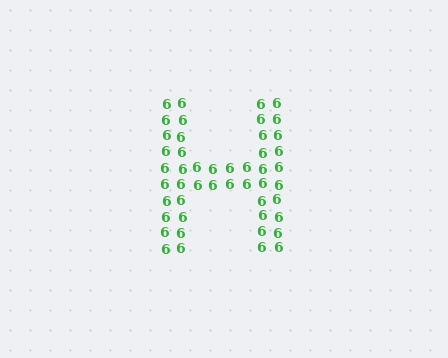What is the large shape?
The large shape is the letter H.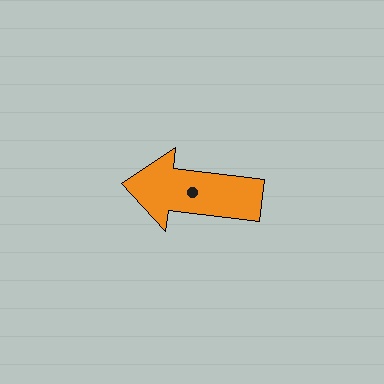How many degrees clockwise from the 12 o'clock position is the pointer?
Approximately 277 degrees.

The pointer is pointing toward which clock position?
Roughly 9 o'clock.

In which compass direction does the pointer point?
West.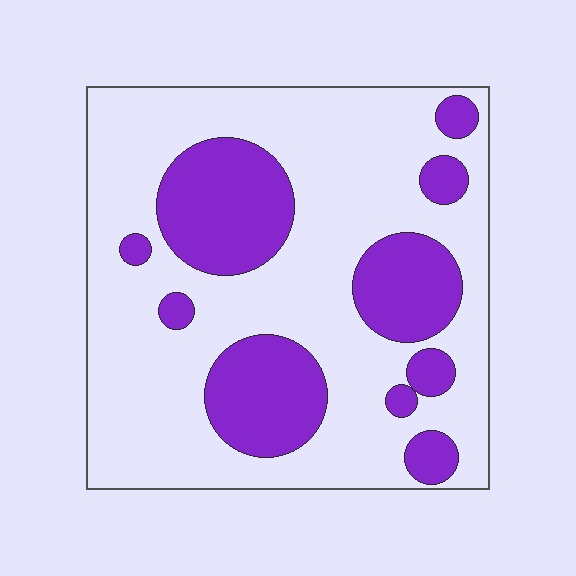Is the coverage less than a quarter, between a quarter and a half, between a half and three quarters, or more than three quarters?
Between a quarter and a half.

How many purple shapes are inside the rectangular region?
10.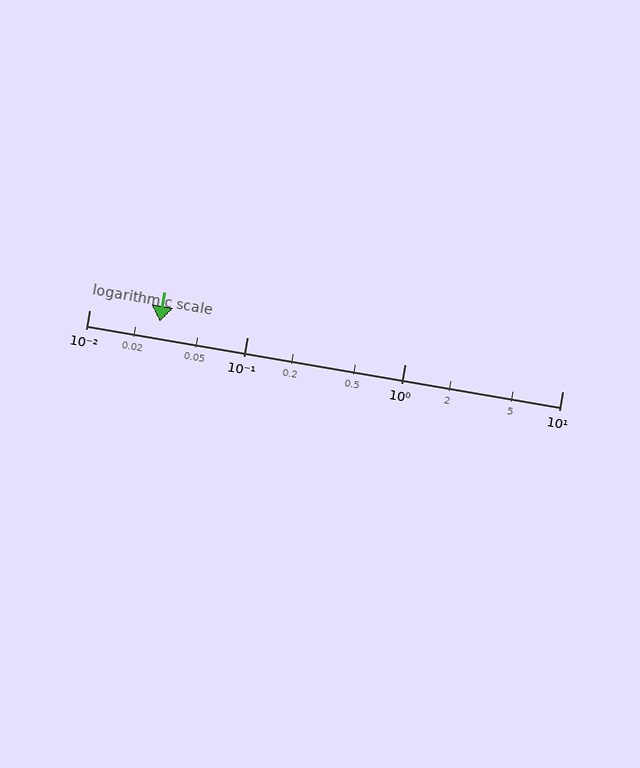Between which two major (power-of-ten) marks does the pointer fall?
The pointer is between 0.01 and 0.1.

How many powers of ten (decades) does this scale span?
The scale spans 3 decades, from 0.01 to 10.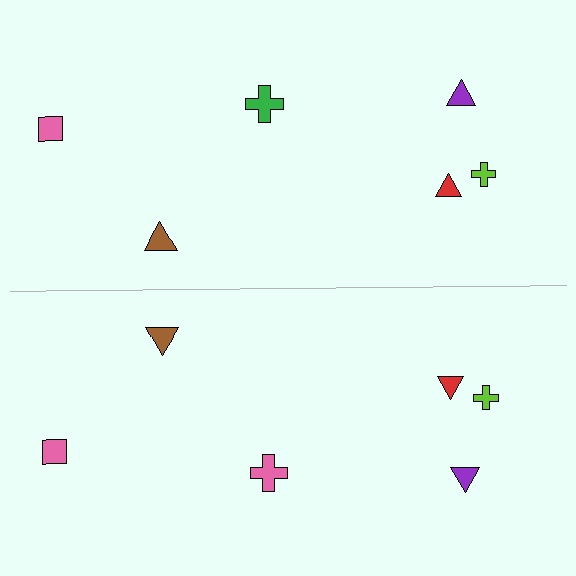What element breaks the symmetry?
The pink cross on the bottom side breaks the symmetry — its mirror counterpart is green.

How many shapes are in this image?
There are 12 shapes in this image.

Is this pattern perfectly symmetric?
No, the pattern is not perfectly symmetric. The pink cross on the bottom side breaks the symmetry — its mirror counterpart is green.